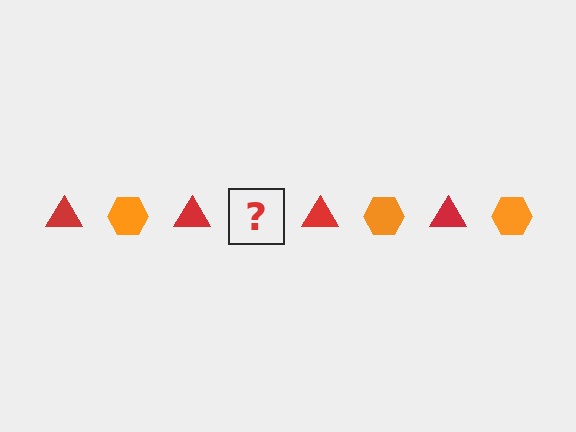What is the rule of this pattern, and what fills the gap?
The rule is that the pattern alternates between red triangle and orange hexagon. The gap should be filled with an orange hexagon.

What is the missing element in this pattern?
The missing element is an orange hexagon.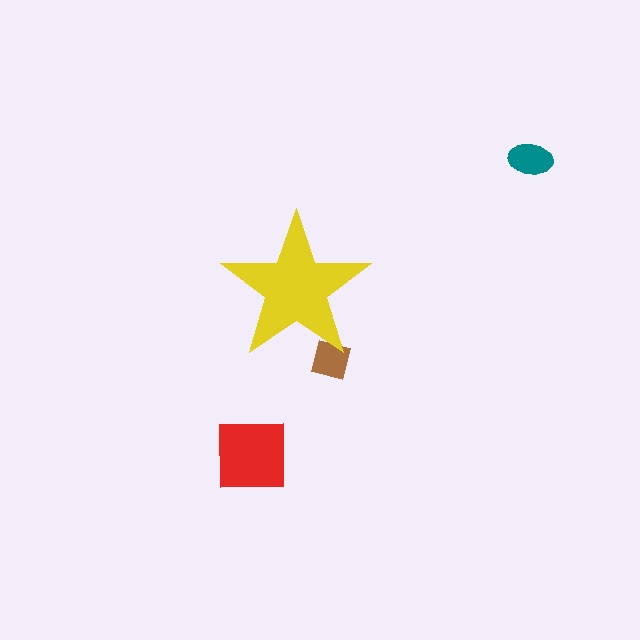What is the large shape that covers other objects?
A yellow star.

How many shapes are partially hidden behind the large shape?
1 shape is partially hidden.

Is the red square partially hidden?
No, the red square is fully visible.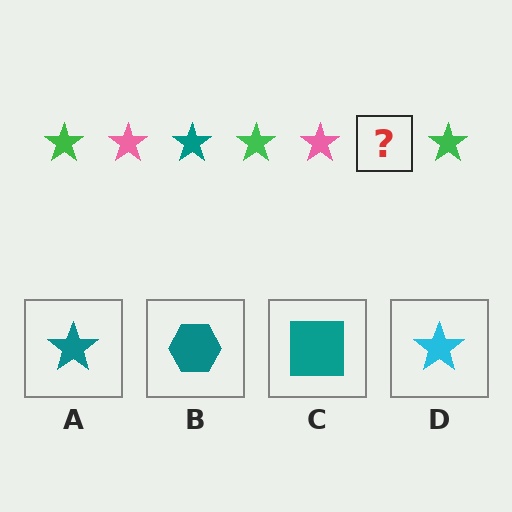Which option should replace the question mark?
Option A.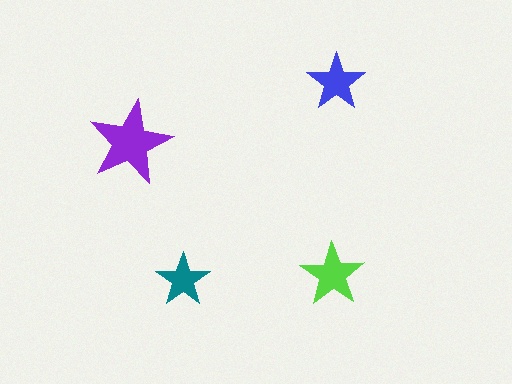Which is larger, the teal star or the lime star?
The lime one.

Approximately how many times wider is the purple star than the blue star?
About 1.5 times wider.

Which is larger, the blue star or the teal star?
The blue one.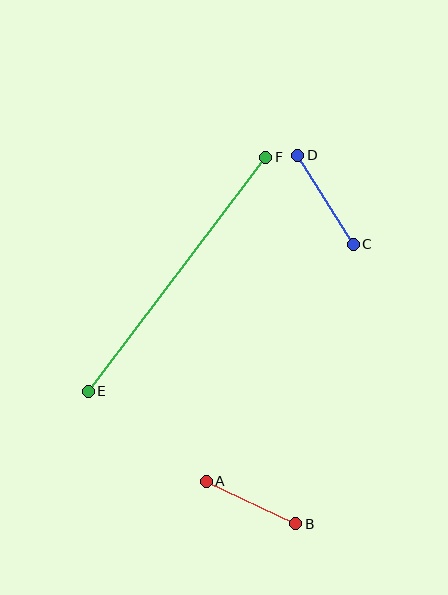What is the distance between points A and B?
The distance is approximately 99 pixels.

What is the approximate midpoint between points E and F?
The midpoint is at approximately (177, 274) pixels.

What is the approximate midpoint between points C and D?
The midpoint is at approximately (325, 200) pixels.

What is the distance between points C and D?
The distance is approximately 105 pixels.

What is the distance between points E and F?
The distance is approximately 294 pixels.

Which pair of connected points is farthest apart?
Points E and F are farthest apart.